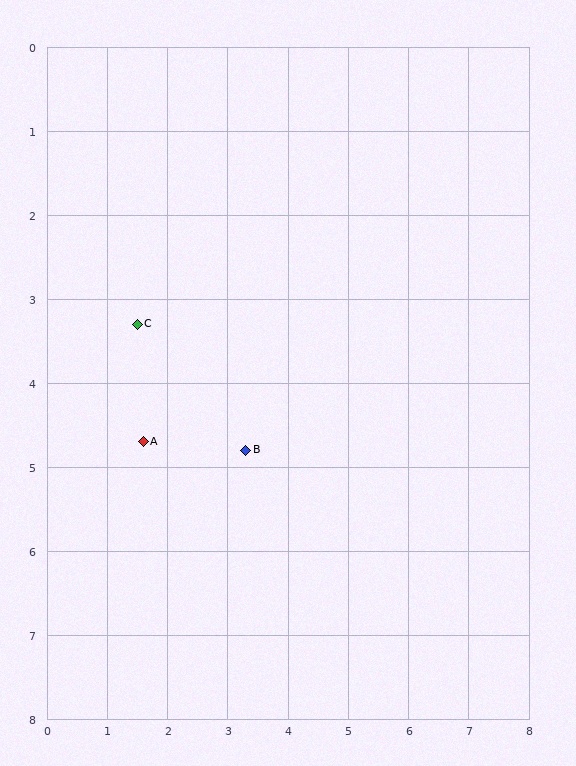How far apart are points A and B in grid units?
Points A and B are about 1.7 grid units apart.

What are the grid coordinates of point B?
Point B is at approximately (3.3, 4.8).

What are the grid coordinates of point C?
Point C is at approximately (1.5, 3.3).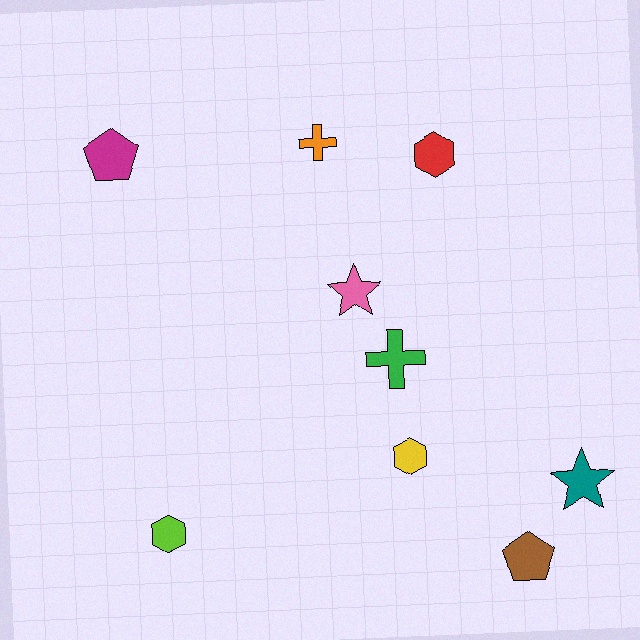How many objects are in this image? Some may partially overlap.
There are 9 objects.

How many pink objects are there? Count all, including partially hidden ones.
There is 1 pink object.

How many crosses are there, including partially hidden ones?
There are 2 crosses.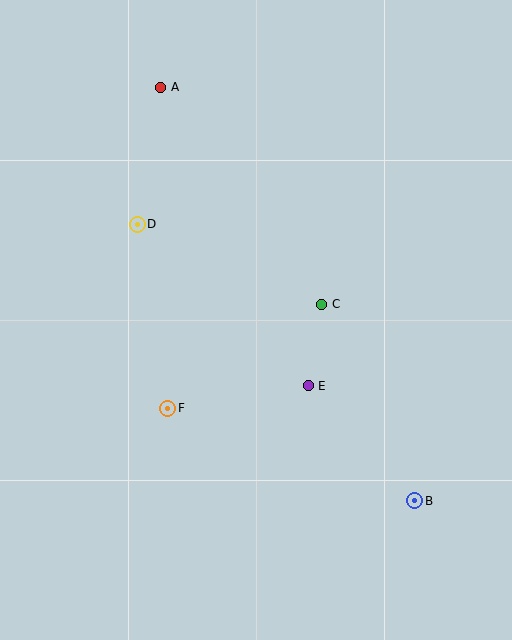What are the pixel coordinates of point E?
Point E is at (308, 386).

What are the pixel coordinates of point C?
Point C is at (322, 304).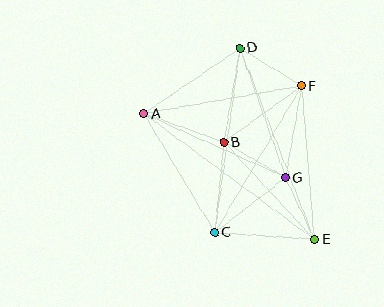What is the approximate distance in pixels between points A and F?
The distance between A and F is approximately 160 pixels.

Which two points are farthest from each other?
Points A and E are farthest from each other.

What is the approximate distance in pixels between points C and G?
The distance between C and G is approximately 89 pixels.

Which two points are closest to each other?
Points E and G are closest to each other.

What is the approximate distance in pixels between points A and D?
The distance between A and D is approximately 116 pixels.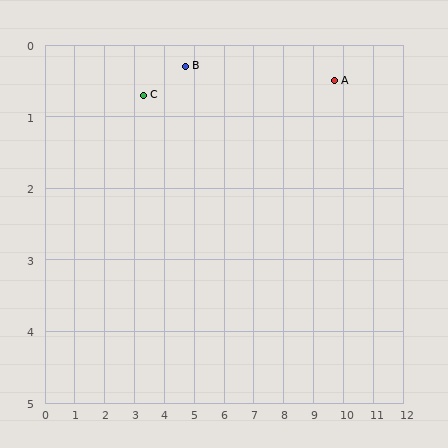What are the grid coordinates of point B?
Point B is at approximately (4.7, 0.3).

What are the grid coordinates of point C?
Point C is at approximately (3.3, 0.7).